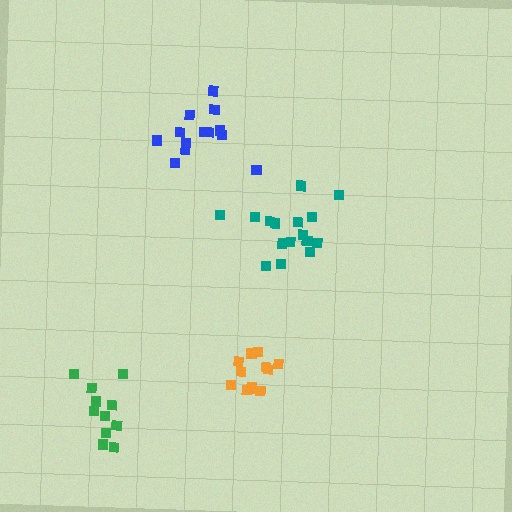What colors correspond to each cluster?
The clusters are colored: orange, teal, green, blue.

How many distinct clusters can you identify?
There are 4 distinct clusters.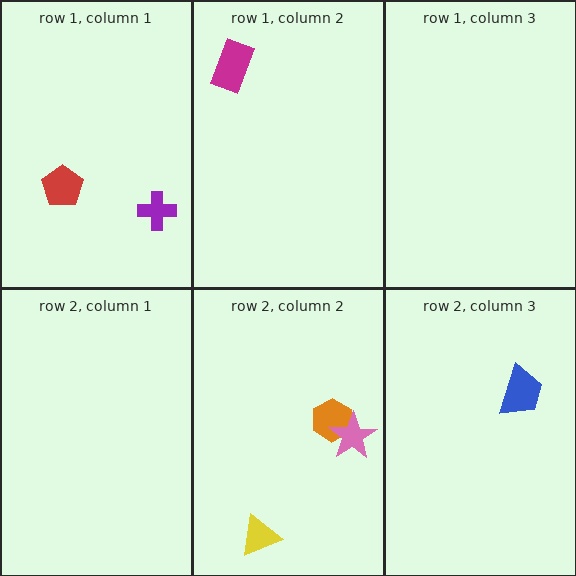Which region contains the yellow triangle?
The row 2, column 2 region.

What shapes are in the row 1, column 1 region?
The red pentagon, the purple cross.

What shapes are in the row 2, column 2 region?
The yellow triangle, the orange hexagon, the pink star.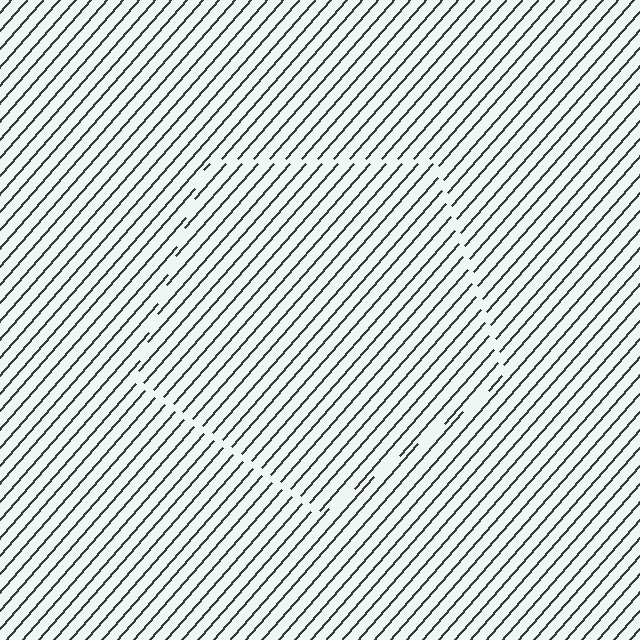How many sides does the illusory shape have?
5 sides — the line-ends trace a pentagon.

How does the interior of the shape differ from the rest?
The interior of the shape contains the same grating, shifted by half a period — the contour is defined by the phase discontinuity where line-ends from the inner and outer gratings abut.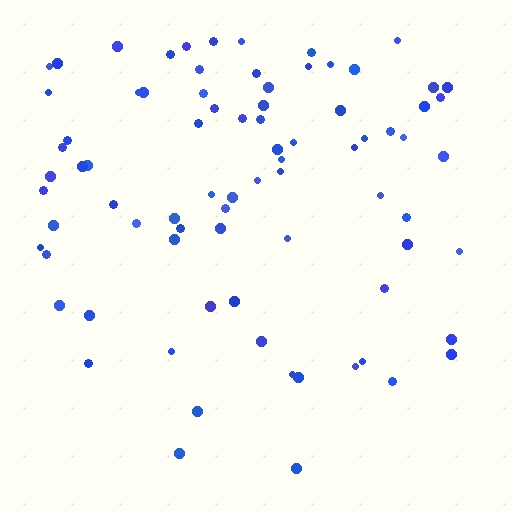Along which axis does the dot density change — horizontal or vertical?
Vertical.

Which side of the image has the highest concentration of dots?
The top.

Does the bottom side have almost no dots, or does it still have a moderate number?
Still a moderate number, just noticeably fewer than the top.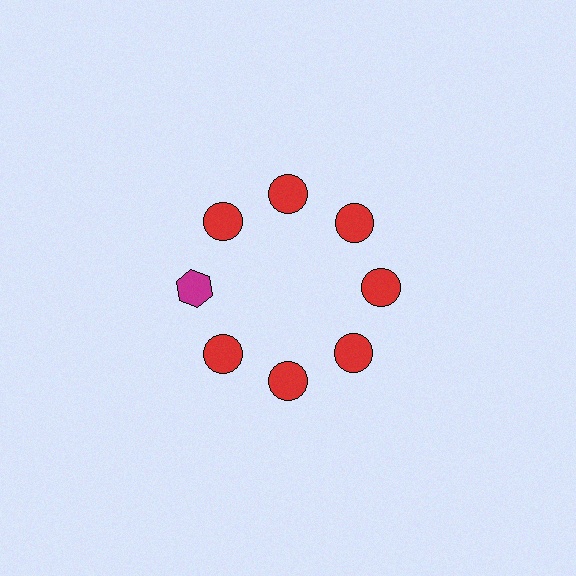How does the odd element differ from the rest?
It differs in both color (magenta instead of red) and shape (hexagon instead of circle).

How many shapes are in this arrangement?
There are 8 shapes arranged in a ring pattern.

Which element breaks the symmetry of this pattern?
The magenta hexagon at roughly the 9 o'clock position breaks the symmetry. All other shapes are red circles.